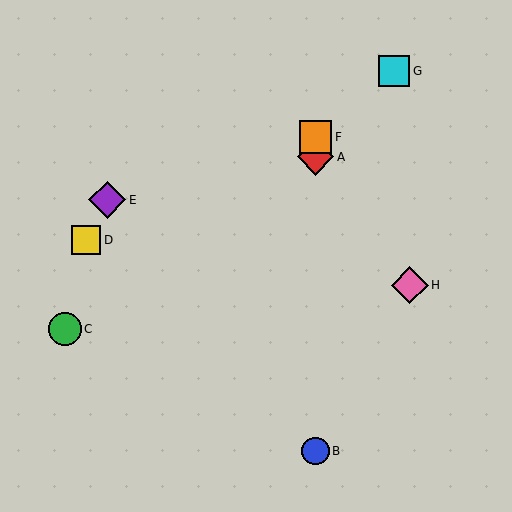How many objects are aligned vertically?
3 objects (A, B, F) are aligned vertically.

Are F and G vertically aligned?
No, F is at x≈315 and G is at x≈394.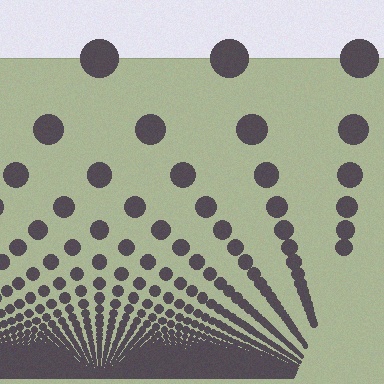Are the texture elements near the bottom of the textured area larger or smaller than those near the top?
Smaller. The gradient is inverted — elements near the bottom are smaller and denser.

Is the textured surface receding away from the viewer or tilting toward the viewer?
The surface appears to tilt toward the viewer. Texture elements get larger and sparser toward the top.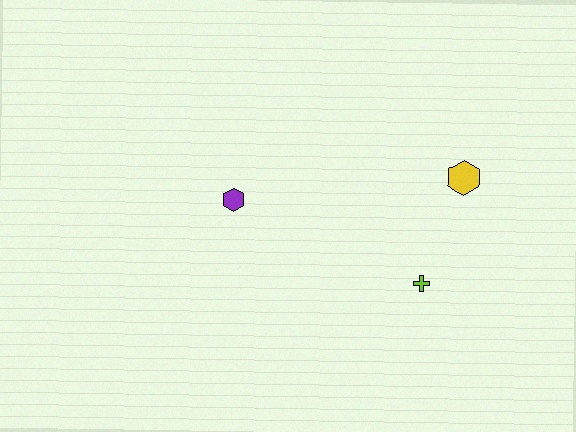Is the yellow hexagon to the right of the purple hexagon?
Yes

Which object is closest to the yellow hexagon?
The lime cross is closest to the yellow hexagon.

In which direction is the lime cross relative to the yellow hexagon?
The lime cross is below the yellow hexagon.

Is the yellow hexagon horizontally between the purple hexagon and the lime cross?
No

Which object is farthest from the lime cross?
The purple hexagon is farthest from the lime cross.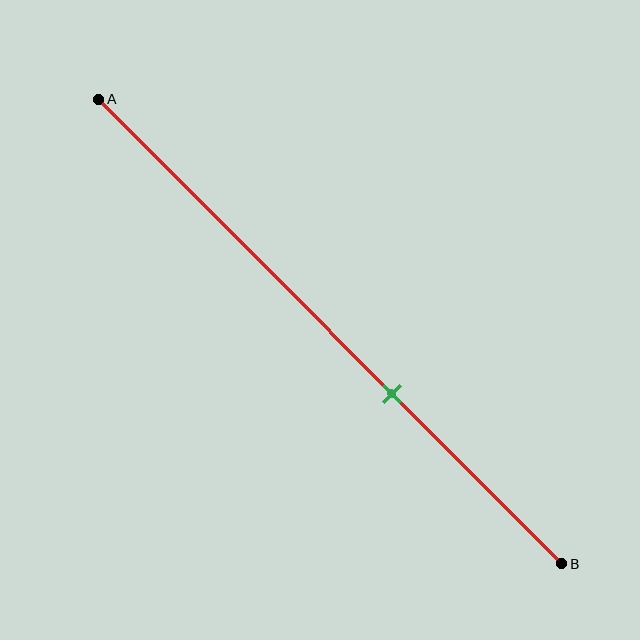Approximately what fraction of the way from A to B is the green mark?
The green mark is approximately 65% of the way from A to B.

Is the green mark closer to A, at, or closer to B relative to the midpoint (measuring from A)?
The green mark is closer to point B than the midpoint of segment AB.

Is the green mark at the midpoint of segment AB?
No, the mark is at about 65% from A, not at the 50% midpoint.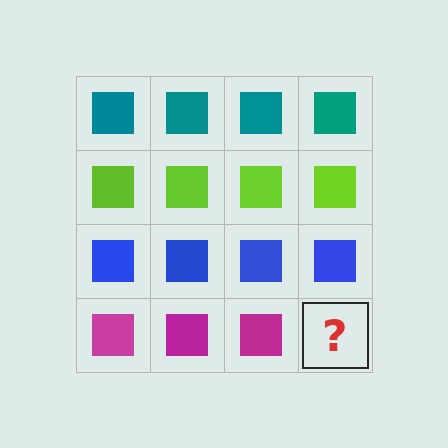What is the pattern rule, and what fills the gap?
The rule is that each row has a consistent color. The gap should be filled with a magenta square.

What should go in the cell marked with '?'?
The missing cell should contain a magenta square.